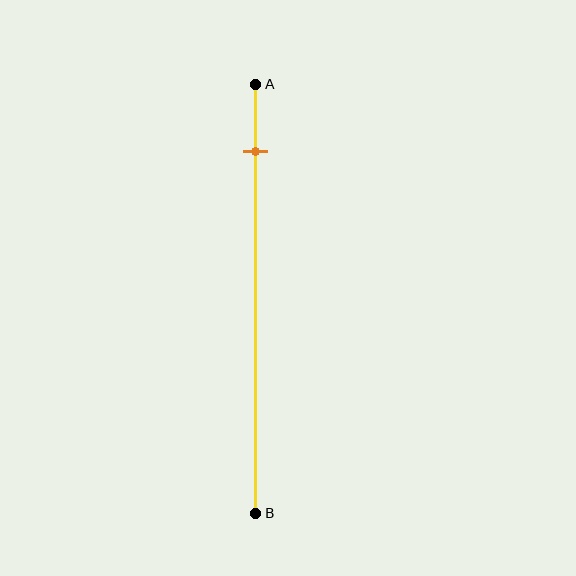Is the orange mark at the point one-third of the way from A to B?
No, the mark is at about 15% from A, not at the 33% one-third point.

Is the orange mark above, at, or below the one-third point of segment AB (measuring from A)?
The orange mark is above the one-third point of segment AB.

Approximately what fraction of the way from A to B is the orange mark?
The orange mark is approximately 15% of the way from A to B.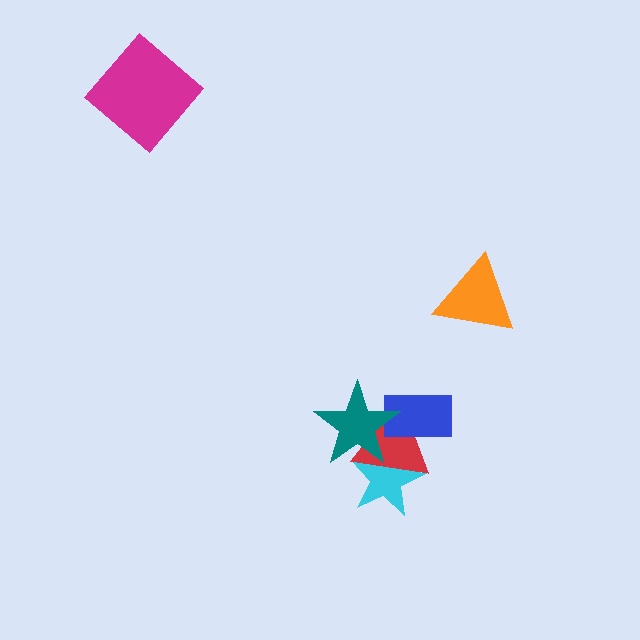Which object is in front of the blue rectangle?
The teal star is in front of the blue rectangle.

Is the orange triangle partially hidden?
No, no other shape covers it.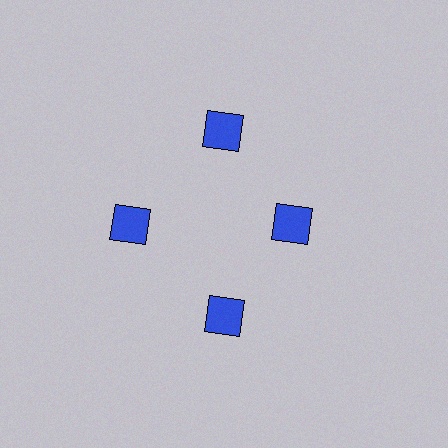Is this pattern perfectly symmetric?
No. The 4 blue squares are arranged in a ring, but one element near the 3 o'clock position is pulled inward toward the center, breaking the 4-fold rotational symmetry.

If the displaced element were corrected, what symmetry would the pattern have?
It would have 4-fold rotational symmetry — the pattern would map onto itself every 90 degrees.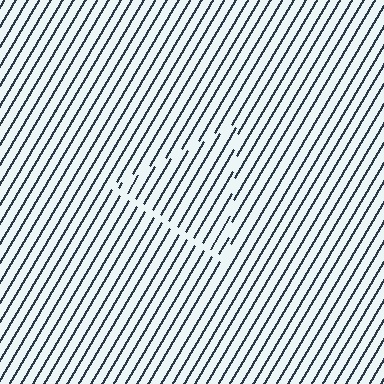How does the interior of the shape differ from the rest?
The interior of the shape contains the same grating, shifted by half a period — the contour is defined by the phase discontinuity where line-ends from the inner and outer gratings abut.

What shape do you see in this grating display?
An illusory triangle. The interior of the shape contains the same grating, shifted by half a period — the contour is defined by the phase discontinuity where line-ends from the inner and outer gratings abut.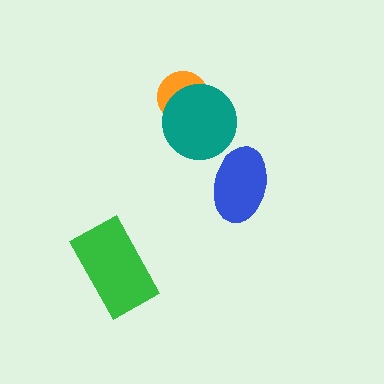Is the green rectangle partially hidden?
No, no other shape covers it.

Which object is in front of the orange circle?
The teal circle is in front of the orange circle.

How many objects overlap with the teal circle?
1 object overlaps with the teal circle.